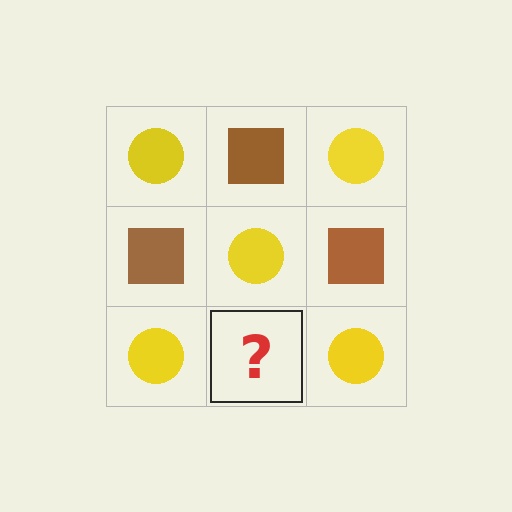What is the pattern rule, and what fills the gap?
The rule is that it alternates yellow circle and brown square in a checkerboard pattern. The gap should be filled with a brown square.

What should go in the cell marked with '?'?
The missing cell should contain a brown square.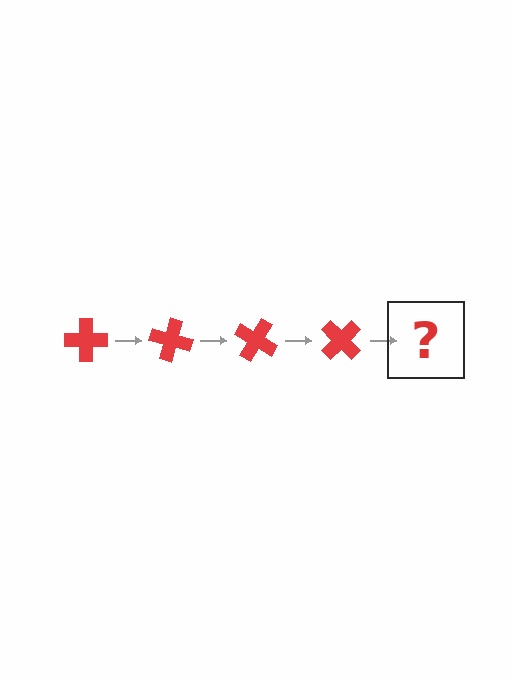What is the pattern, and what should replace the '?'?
The pattern is that the cross rotates 15 degrees each step. The '?' should be a red cross rotated 60 degrees.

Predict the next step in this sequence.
The next step is a red cross rotated 60 degrees.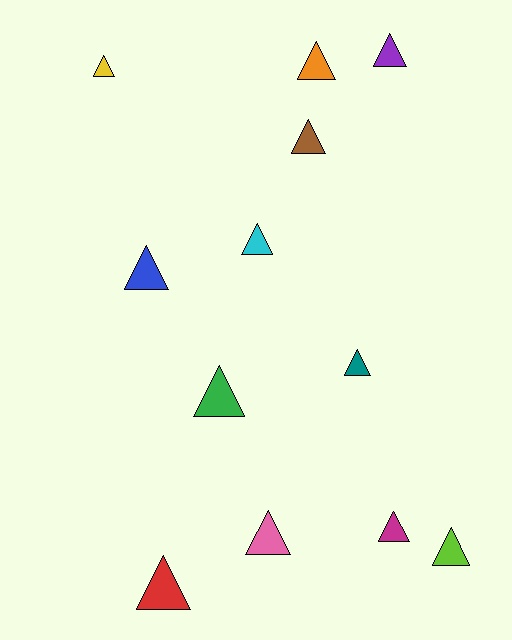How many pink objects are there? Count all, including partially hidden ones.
There is 1 pink object.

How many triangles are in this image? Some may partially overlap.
There are 12 triangles.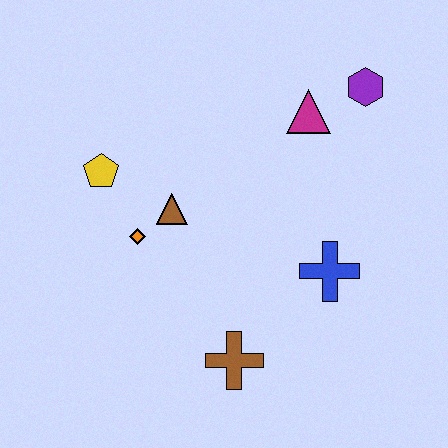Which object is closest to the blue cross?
The brown cross is closest to the blue cross.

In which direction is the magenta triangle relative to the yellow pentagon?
The magenta triangle is to the right of the yellow pentagon.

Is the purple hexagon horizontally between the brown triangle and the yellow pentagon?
No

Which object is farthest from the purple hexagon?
The brown cross is farthest from the purple hexagon.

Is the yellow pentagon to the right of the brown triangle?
No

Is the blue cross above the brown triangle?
No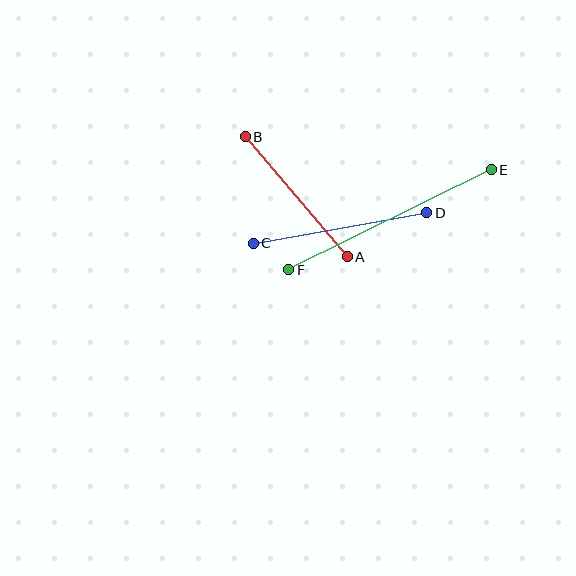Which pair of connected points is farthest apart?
Points E and F are farthest apart.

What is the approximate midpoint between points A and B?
The midpoint is at approximately (296, 197) pixels.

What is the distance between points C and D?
The distance is approximately 176 pixels.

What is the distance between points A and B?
The distance is approximately 158 pixels.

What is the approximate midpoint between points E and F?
The midpoint is at approximately (390, 220) pixels.